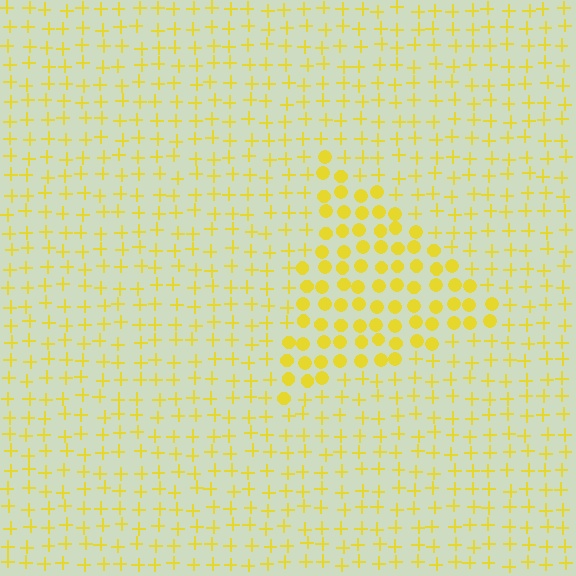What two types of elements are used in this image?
The image uses circles inside the triangle region and plus signs outside it.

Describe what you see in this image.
The image is filled with small yellow elements arranged in a uniform grid. A triangle-shaped region contains circles, while the surrounding area contains plus signs. The boundary is defined purely by the change in element shape.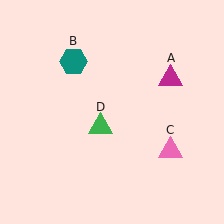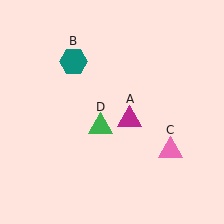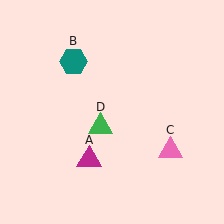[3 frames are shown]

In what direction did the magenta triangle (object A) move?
The magenta triangle (object A) moved down and to the left.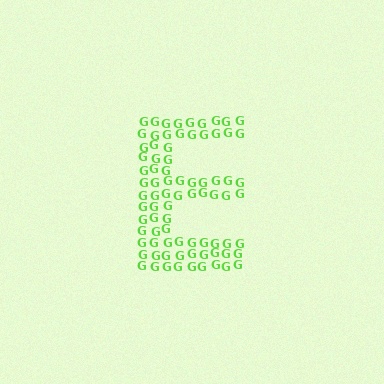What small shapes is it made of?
It is made of small letter G's.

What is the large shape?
The large shape is the letter E.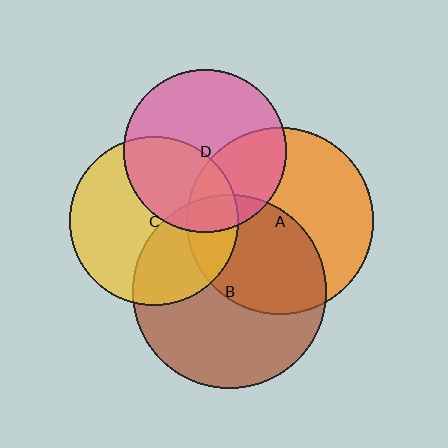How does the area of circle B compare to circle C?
Approximately 1.3 times.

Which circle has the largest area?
Circle B (brown).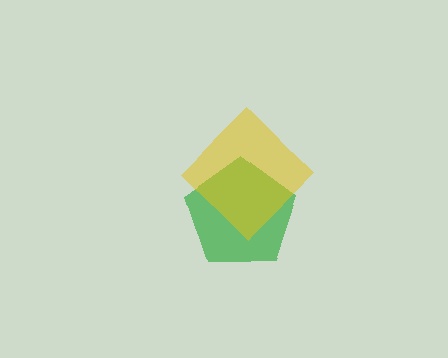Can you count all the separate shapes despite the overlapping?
Yes, there are 2 separate shapes.